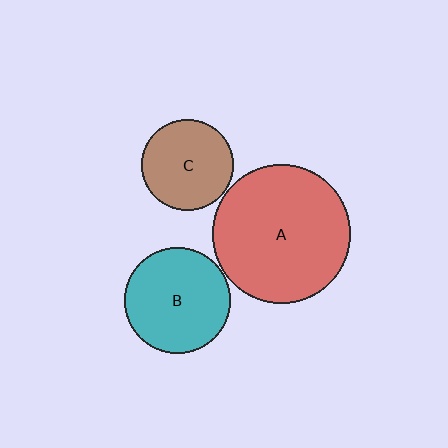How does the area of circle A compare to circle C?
Approximately 2.3 times.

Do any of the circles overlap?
No, none of the circles overlap.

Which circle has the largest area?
Circle A (red).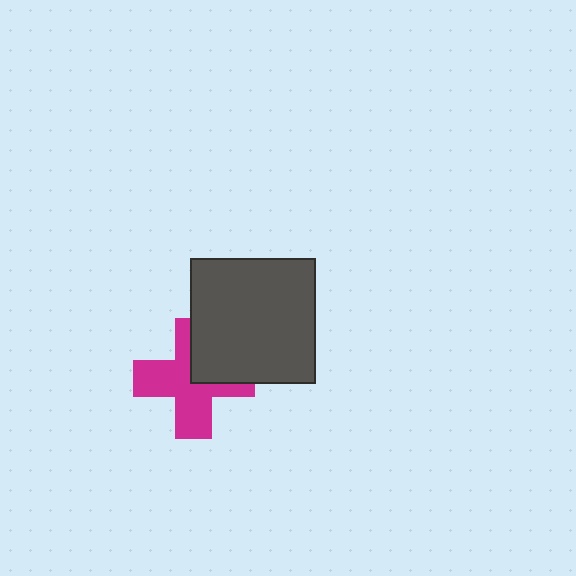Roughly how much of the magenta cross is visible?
Most of it is visible (roughly 67%).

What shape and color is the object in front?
The object in front is a dark gray square.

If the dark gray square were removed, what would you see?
You would see the complete magenta cross.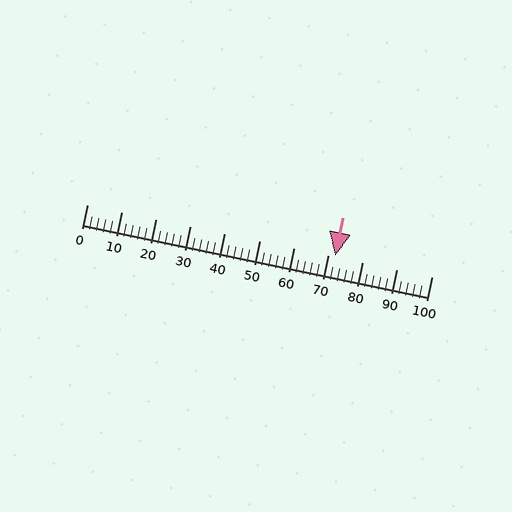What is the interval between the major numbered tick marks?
The major tick marks are spaced 10 units apart.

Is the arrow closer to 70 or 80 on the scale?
The arrow is closer to 70.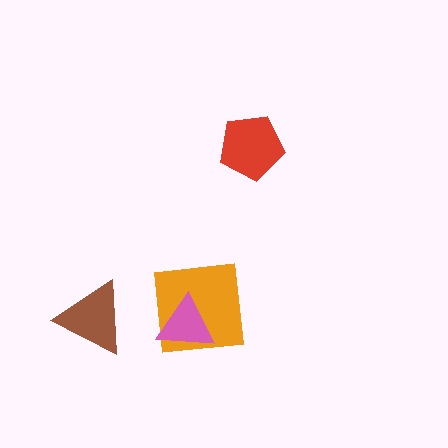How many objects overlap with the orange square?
1 object overlaps with the orange square.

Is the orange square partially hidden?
Yes, it is partially covered by another shape.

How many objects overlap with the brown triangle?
0 objects overlap with the brown triangle.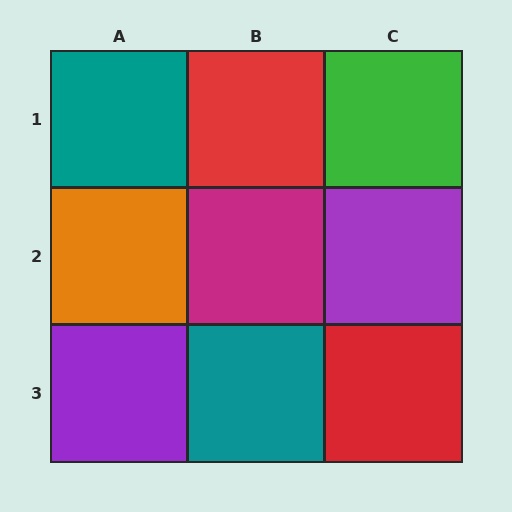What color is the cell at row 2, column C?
Purple.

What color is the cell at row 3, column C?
Red.